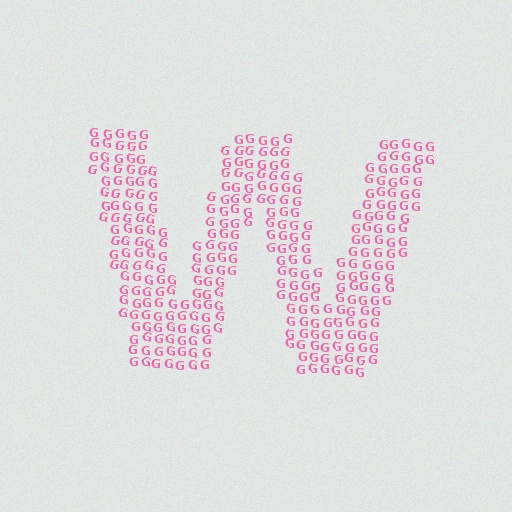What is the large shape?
The large shape is the letter W.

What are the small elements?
The small elements are letter G's.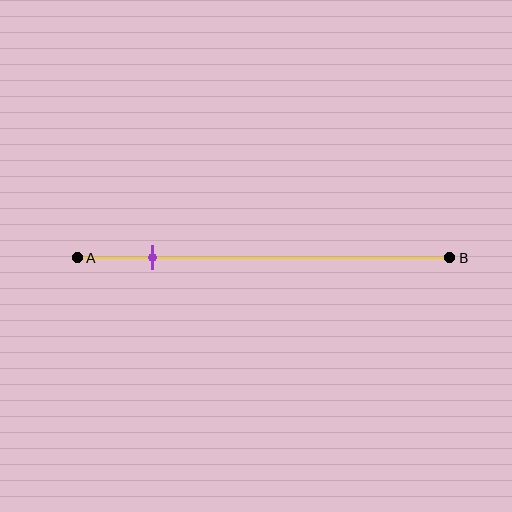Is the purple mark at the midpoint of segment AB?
No, the mark is at about 20% from A, not at the 50% midpoint.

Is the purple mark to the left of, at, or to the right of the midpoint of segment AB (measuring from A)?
The purple mark is to the left of the midpoint of segment AB.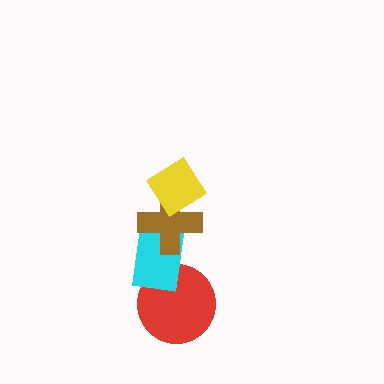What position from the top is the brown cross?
The brown cross is 2nd from the top.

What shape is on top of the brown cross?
The yellow diamond is on top of the brown cross.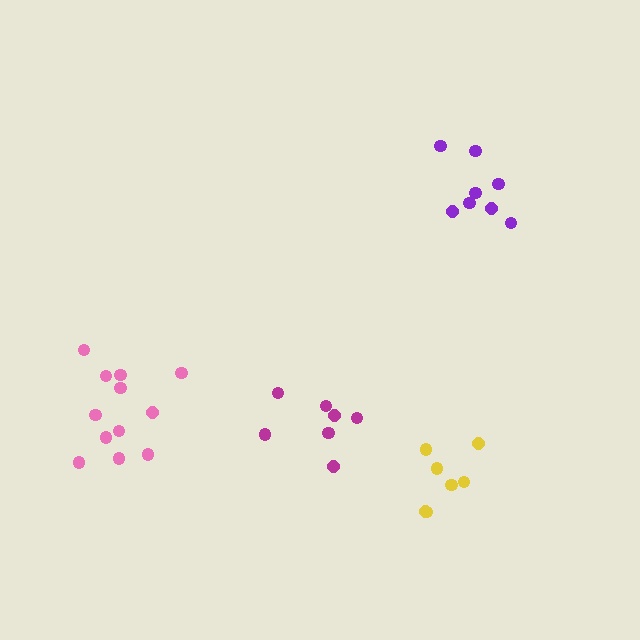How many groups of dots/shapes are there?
There are 4 groups.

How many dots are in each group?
Group 1: 7 dots, Group 2: 12 dots, Group 3: 8 dots, Group 4: 7 dots (34 total).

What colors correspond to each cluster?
The clusters are colored: yellow, pink, purple, magenta.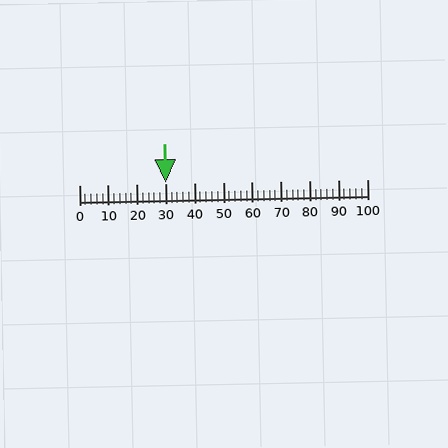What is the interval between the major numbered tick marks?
The major tick marks are spaced 10 units apart.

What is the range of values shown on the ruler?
The ruler shows values from 0 to 100.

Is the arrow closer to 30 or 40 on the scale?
The arrow is closer to 30.